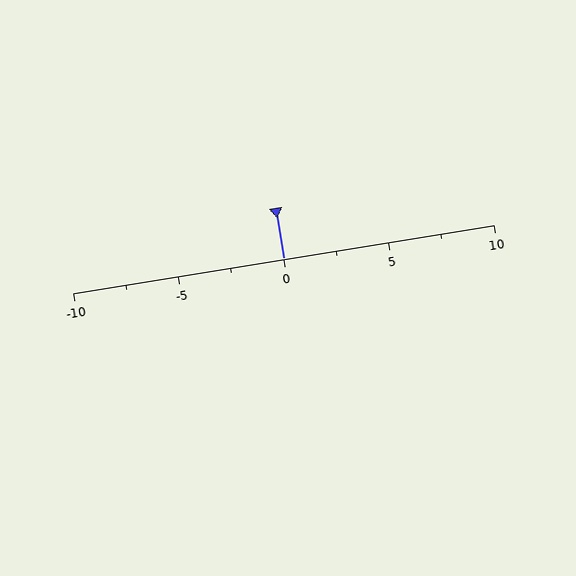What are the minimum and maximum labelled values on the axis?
The axis runs from -10 to 10.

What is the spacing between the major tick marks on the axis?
The major ticks are spaced 5 apart.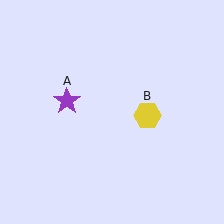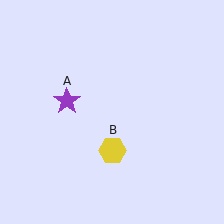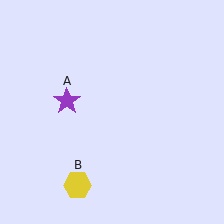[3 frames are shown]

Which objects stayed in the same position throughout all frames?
Purple star (object A) remained stationary.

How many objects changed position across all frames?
1 object changed position: yellow hexagon (object B).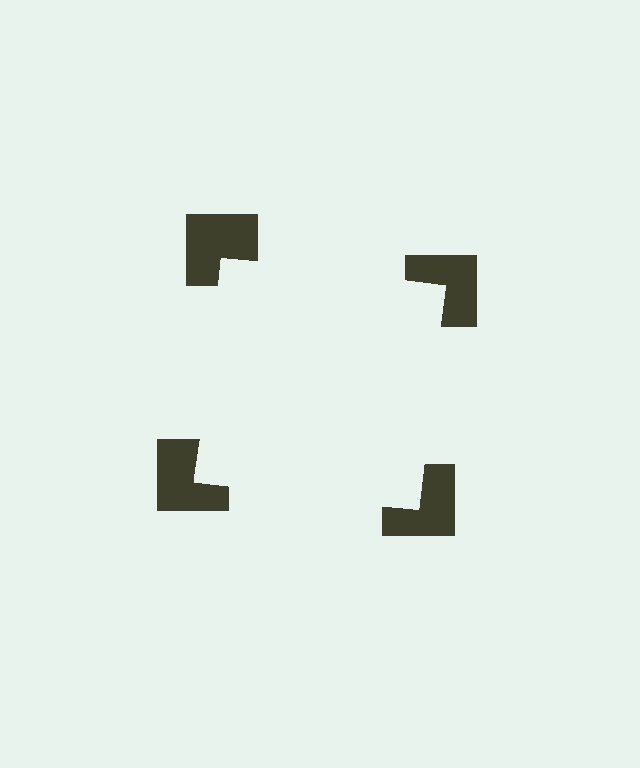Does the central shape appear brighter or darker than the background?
It typically appears slightly brighter than the background, even though no actual brightness change is drawn.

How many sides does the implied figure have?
4 sides.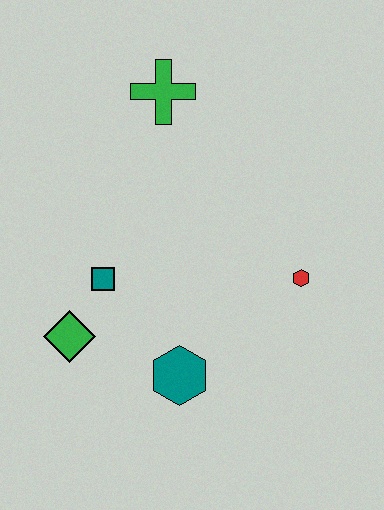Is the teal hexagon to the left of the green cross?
No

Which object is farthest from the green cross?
The teal hexagon is farthest from the green cross.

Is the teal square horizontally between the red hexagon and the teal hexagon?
No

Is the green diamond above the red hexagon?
No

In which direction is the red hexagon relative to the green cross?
The red hexagon is below the green cross.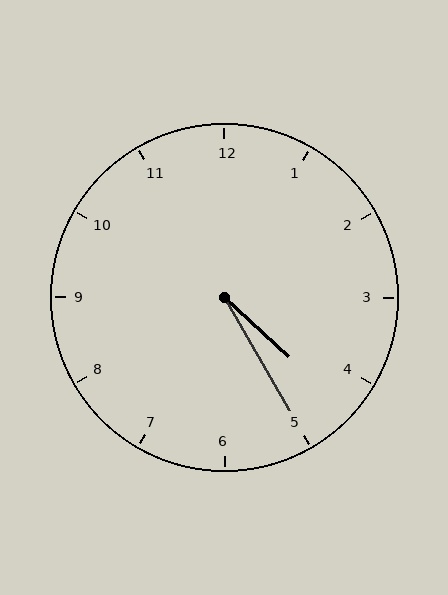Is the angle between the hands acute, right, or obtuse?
It is acute.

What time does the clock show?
4:25.